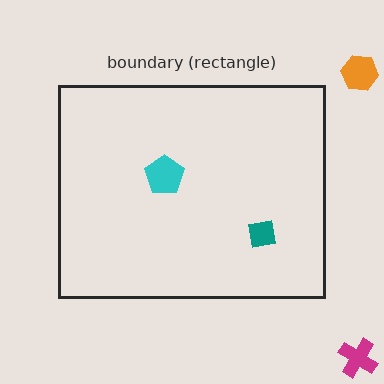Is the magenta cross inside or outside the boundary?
Outside.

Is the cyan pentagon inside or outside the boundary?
Inside.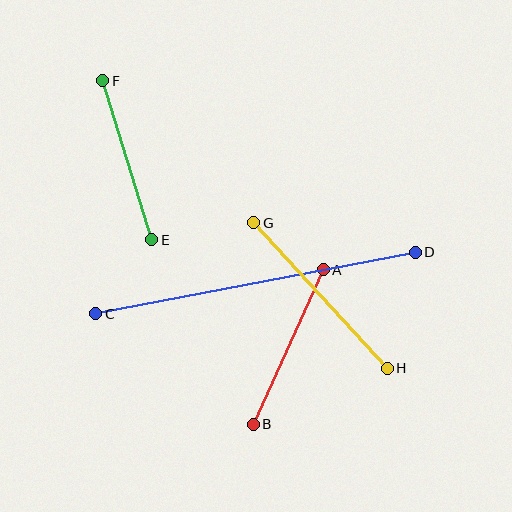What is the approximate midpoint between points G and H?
The midpoint is at approximately (320, 295) pixels.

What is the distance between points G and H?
The distance is approximately 198 pixels.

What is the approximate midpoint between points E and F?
The midpoint is at approximately (127, 160) pixels.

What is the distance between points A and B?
The distance is approximately 169 pixels.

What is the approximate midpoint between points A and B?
The midpoint is at approximately (288, 347) pixels.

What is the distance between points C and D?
The distance is approximately 325 pixels.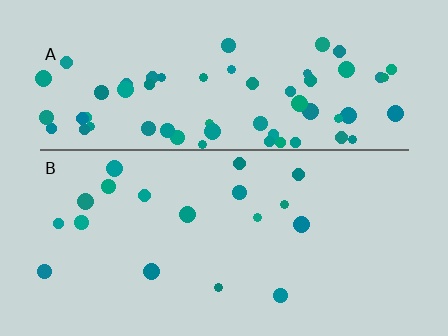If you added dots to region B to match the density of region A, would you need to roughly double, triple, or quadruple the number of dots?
Approximately quadruple.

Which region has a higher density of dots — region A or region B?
A (the top).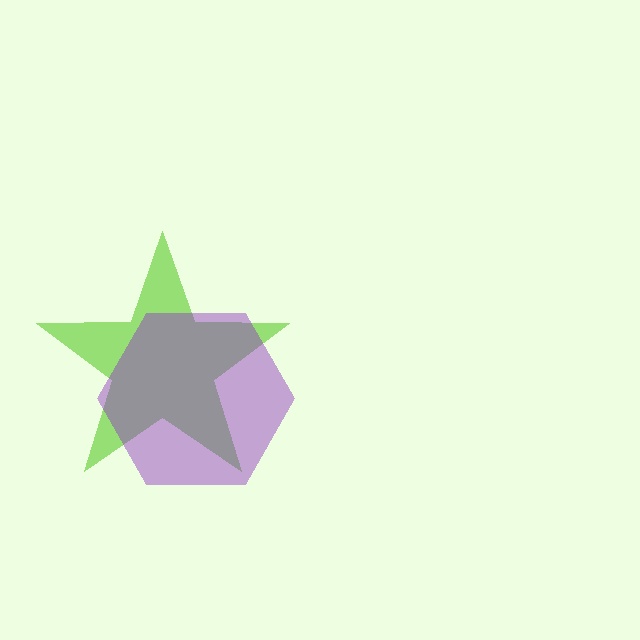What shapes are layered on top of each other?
The layered shapes are: a lime star, a purple hexagon.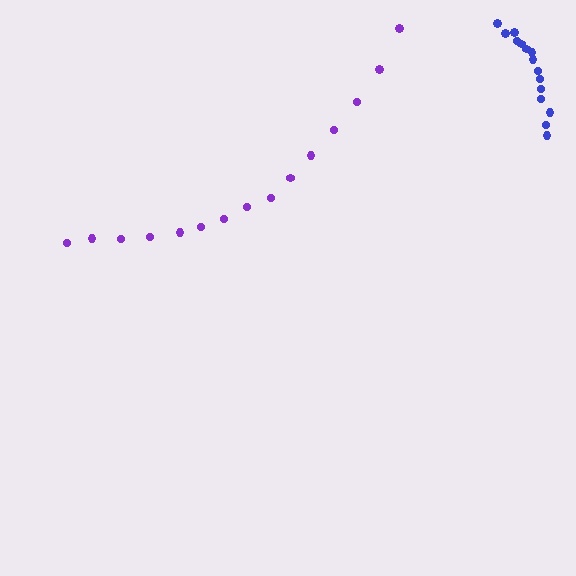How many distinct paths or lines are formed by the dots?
There are 2 distinct paths.